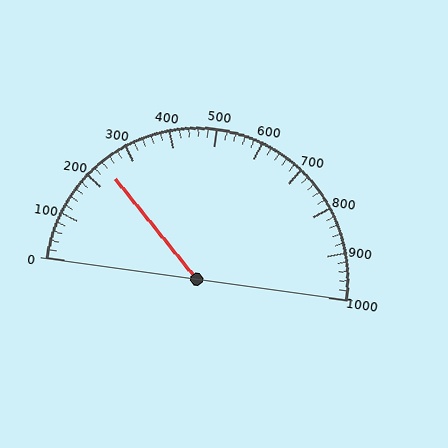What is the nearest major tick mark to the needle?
The nearest major tick mark is 200.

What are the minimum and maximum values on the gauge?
The gauge ranges from 0 to 1000.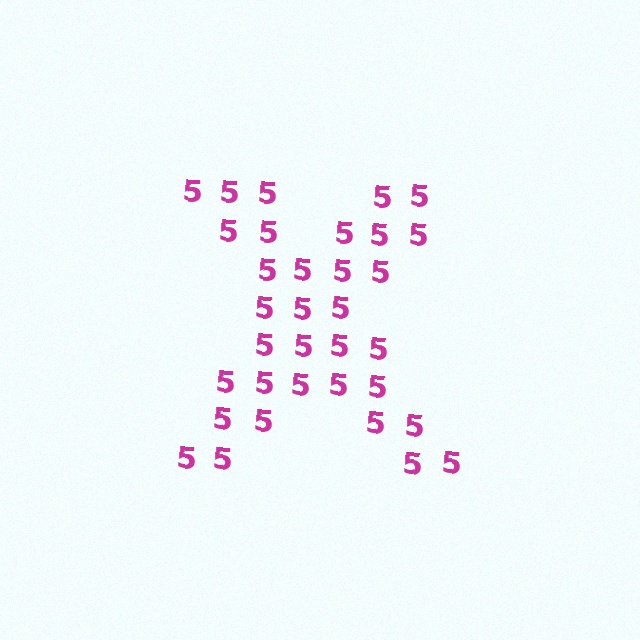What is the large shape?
The large shape is the letter X.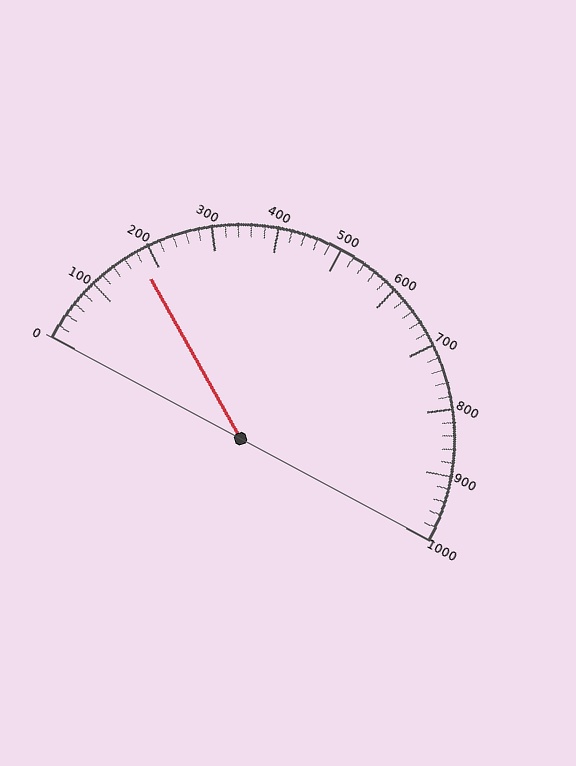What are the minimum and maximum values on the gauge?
The gauge ranges from 0 to 1000.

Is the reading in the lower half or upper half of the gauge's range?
The reading is in the lower half of the range (0 to 1000).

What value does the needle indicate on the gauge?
The needle indicates approximately 180.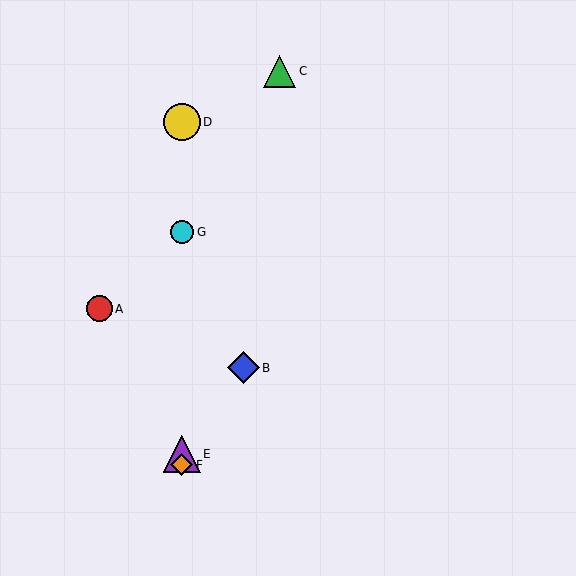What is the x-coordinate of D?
Object D is at x≈182.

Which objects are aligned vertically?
Objects D, E, F, G are aligned vertically.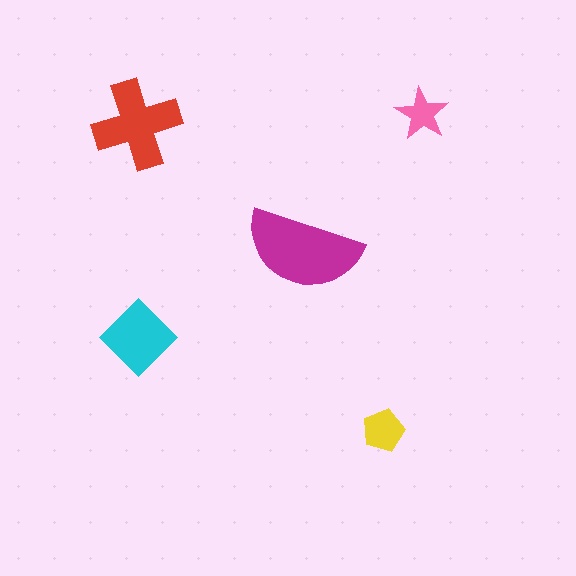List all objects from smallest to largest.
The pink star, the yellow pentagon, the cyan diamond, the red cross, the magenta semicircle.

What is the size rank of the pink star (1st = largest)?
5th.